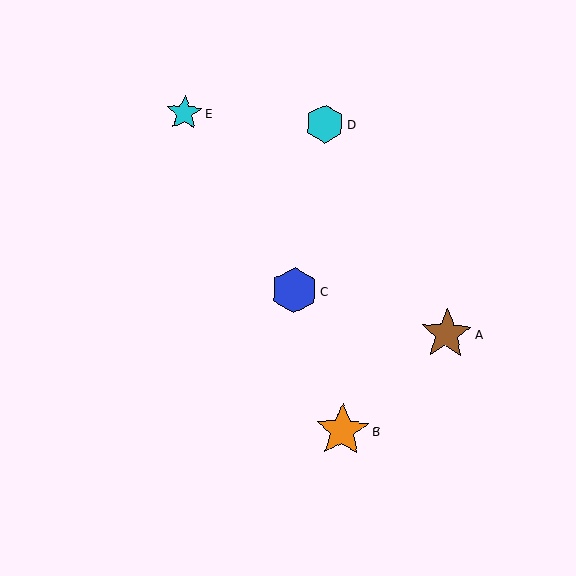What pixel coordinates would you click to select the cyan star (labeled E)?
Click at (184, 113) to select the cyan star E.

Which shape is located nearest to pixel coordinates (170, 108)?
The cyan star (labeled E) at (184, 113) is nearest to that location.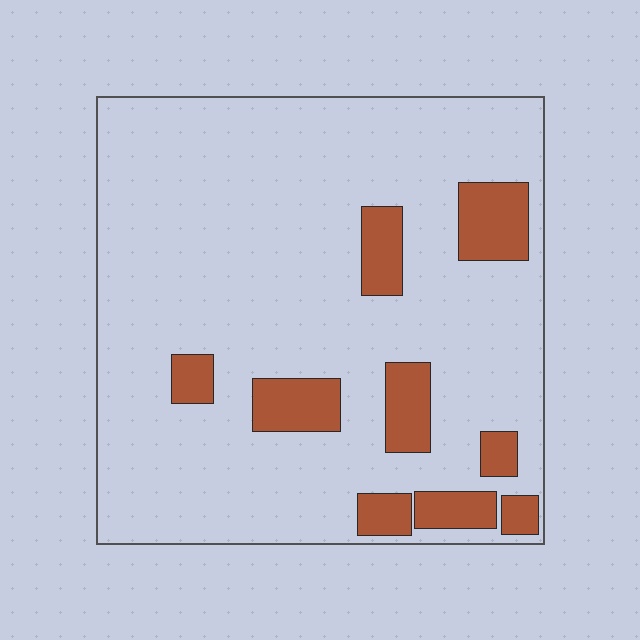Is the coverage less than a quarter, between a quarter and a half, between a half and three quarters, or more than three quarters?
Less than a quarter.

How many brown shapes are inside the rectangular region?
9.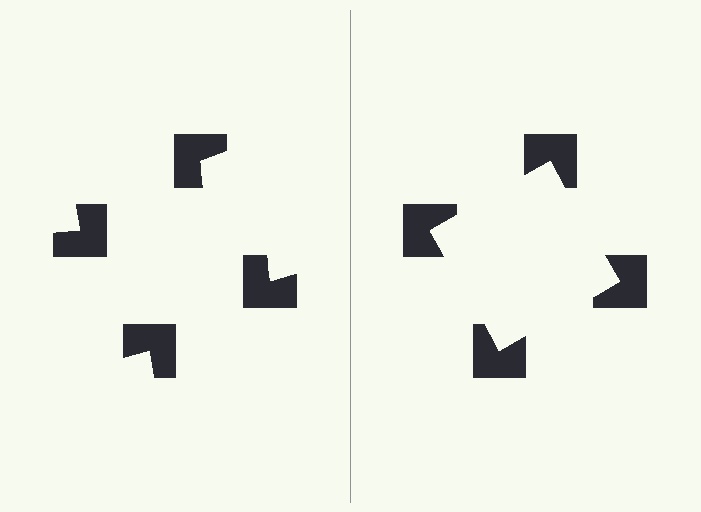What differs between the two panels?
The notched squares are positioned identically on both sides; only the wedge orientations differ. On the right they align to a square; on the left they are misaligned.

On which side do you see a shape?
An illusory square appears on the right side. On the left side the wedge cuts are rotated, so no coherent shape forms.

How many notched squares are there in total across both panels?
8 — 4 on each side.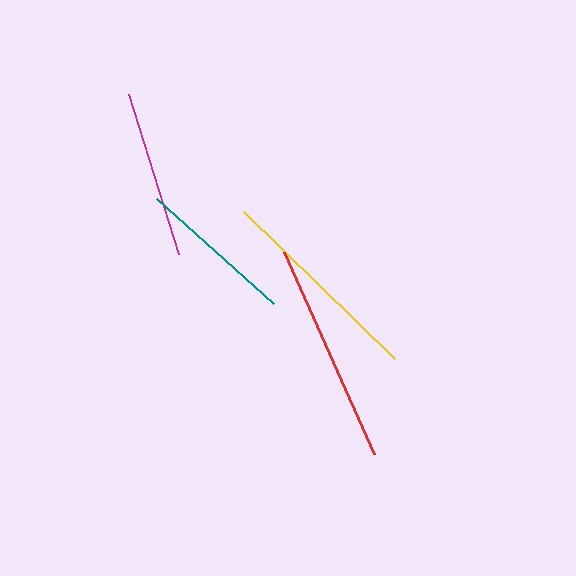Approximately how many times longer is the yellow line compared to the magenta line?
The yellow line is approximately 1.3 times the length of the magenta line.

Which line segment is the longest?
The red line is the longest at approximately 221 pixels.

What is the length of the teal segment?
The teal segment is approximately 157 pixels long.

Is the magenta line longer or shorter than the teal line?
The magenta line is longer than the teal line.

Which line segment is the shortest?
The teal line is the shortest at approximately 157 pixels.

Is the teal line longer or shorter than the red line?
The red line is longer than the teal line.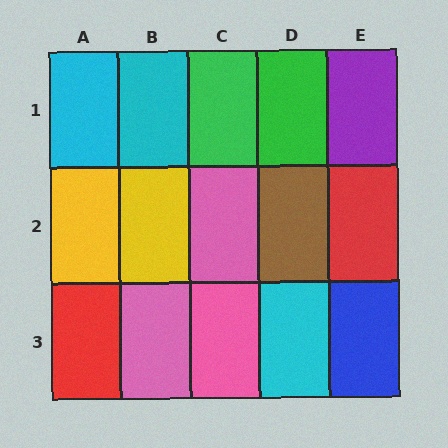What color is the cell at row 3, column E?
Blue.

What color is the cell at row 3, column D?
Cyan.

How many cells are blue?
1 cell is blue.